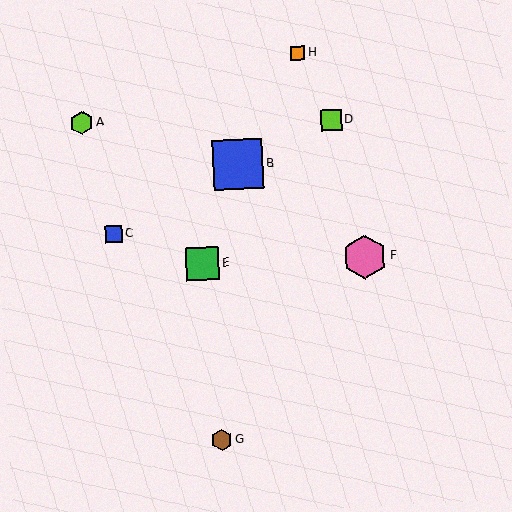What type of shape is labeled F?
Shape F is a pink hexagon.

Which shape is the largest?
The blue square (labeled B) is the largest.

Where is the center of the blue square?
The center of the blue square is at (238, 164).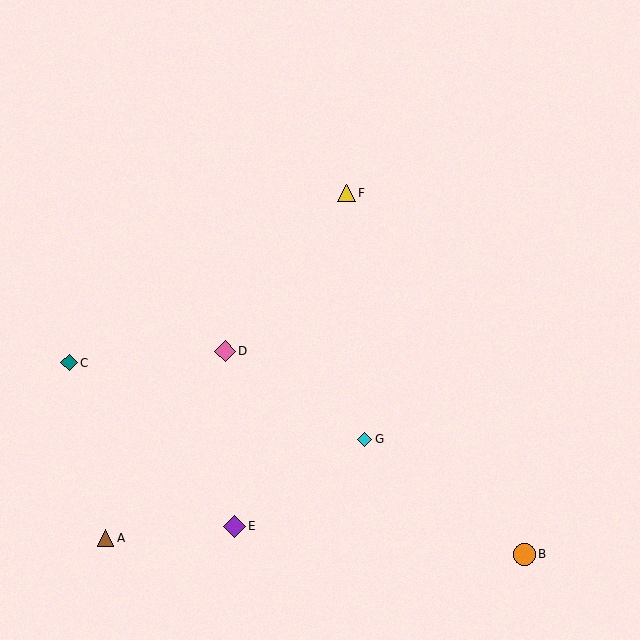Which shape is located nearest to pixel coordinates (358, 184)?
The yellow triangle (labeled F) at (346, 193) is nearest to that location.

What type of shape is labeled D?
Shape D is a pink diamond.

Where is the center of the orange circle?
The center of the orange circle is at (524, 554).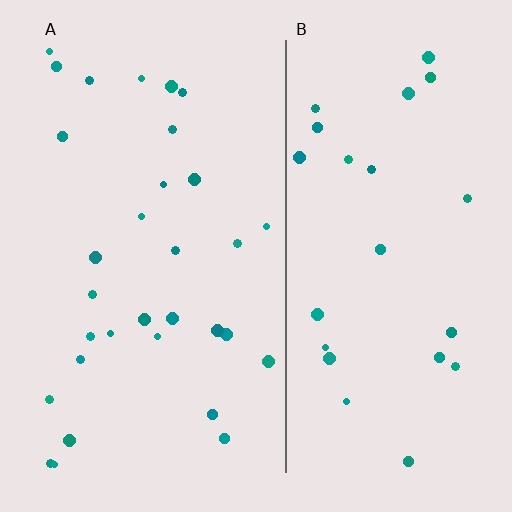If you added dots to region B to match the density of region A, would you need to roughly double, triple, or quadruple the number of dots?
Approximately double.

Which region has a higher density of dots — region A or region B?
A (the left).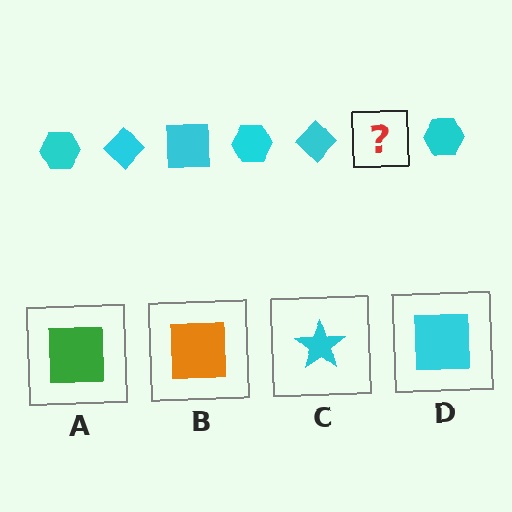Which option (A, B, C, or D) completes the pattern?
D.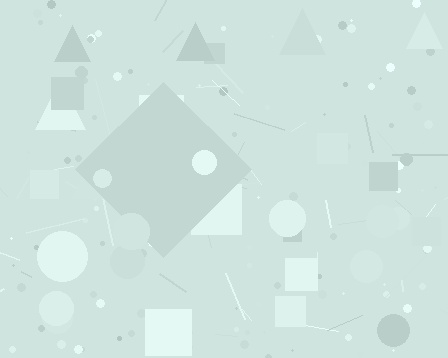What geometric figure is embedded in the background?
A diamond is embedded in the background.